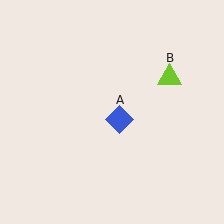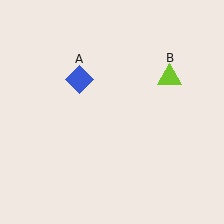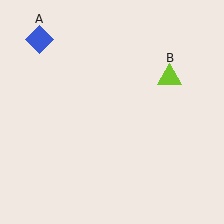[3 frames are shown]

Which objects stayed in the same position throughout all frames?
Lime triangle (object B) remained stationary.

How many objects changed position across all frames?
1 object changed position: blue diamond (object A).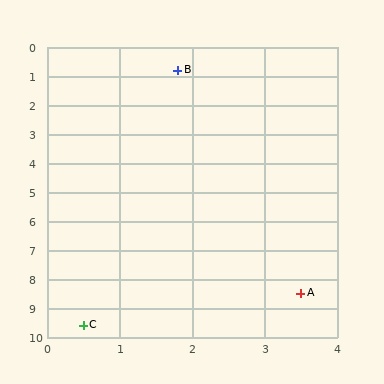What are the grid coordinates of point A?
Point A is at approximately (3.5, 8.5).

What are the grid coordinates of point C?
Point C is at approximately (0.5, 9.6).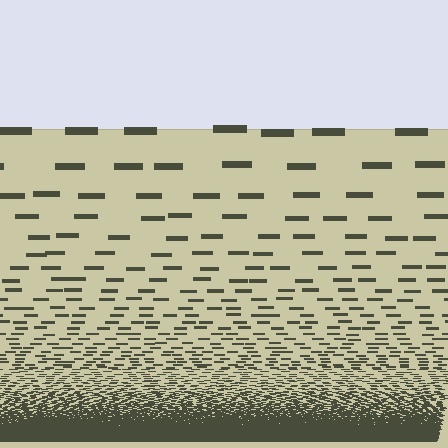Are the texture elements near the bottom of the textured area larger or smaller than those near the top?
Smaller. The gradient is inverted — elements near the bottom are smaller and denser.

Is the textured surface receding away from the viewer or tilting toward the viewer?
The surface appears to tilt toward the viewer. Texture elements get larger and sparser toward the top.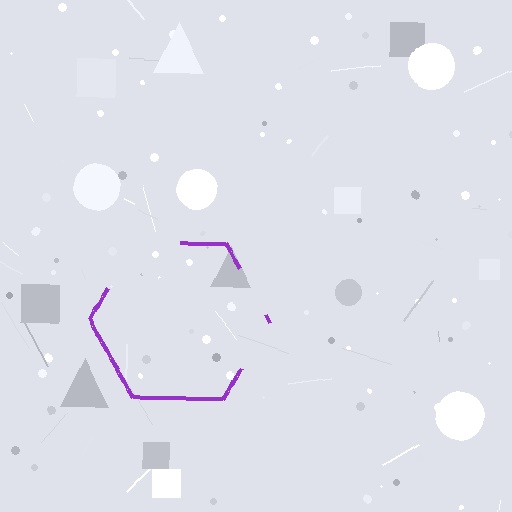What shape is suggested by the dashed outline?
The dashed outline suggests a hexagon.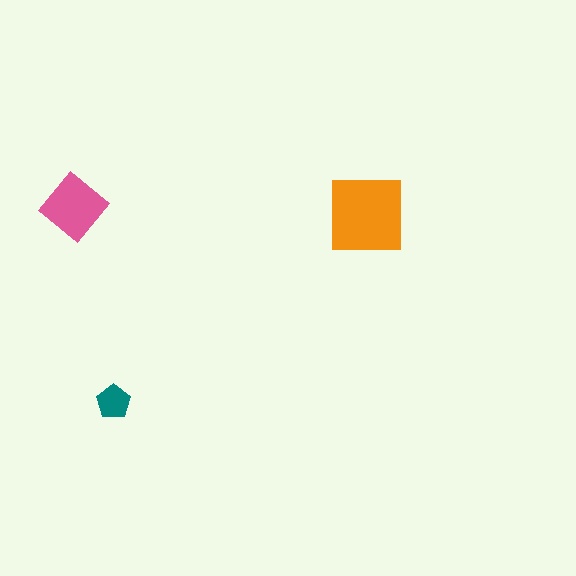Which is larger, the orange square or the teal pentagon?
The orange square.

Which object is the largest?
The orange square.